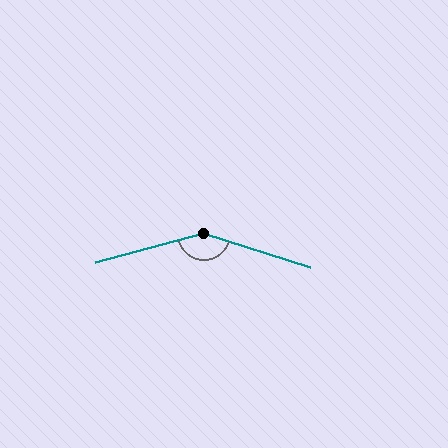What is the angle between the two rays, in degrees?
Approximately 147 degrees.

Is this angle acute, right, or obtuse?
It is obtuse.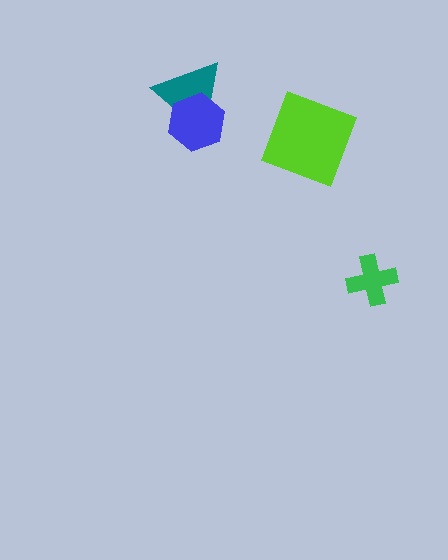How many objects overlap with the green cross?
0 objects overlap with the green cross.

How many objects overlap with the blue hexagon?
1 object overlaps with the blue hexagon.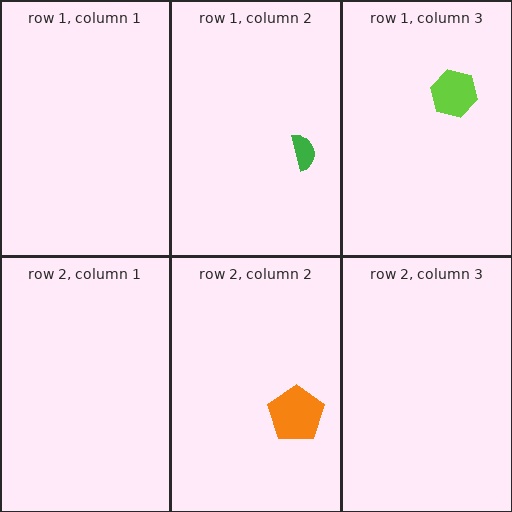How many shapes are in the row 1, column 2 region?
1.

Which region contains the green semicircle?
The row 1, column 2 region.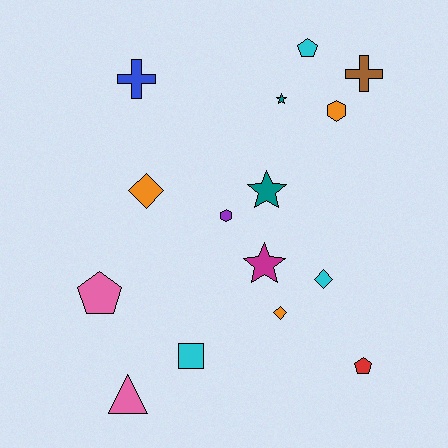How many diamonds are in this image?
There are 3 diamonds.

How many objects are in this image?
There are 15 objects.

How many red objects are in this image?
There is 1 red object.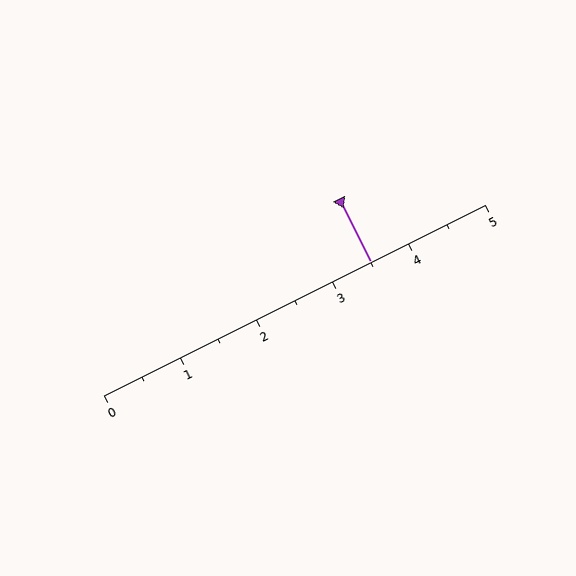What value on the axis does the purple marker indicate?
The marker indicates approximately 3.5.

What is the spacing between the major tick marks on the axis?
The major ticks are spaced 1 apart.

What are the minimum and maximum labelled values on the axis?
The axis runs from 0 to 5.